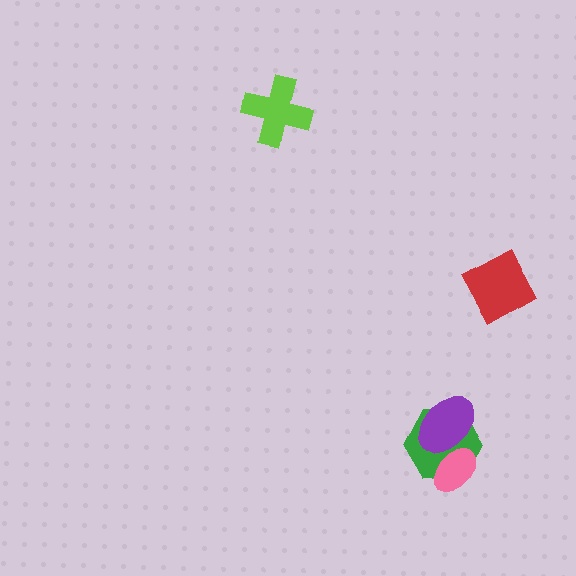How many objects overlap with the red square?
0 objects overlap with the red square.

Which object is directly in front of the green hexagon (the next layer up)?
The pink ellipse is directly in front of the green hexagon.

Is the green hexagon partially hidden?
Yes, it is partially covered by another shape.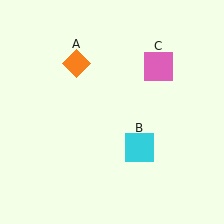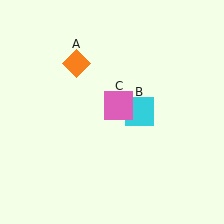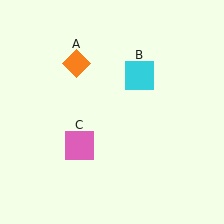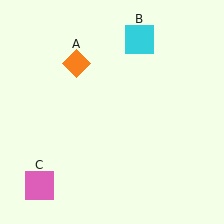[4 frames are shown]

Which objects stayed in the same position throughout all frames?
Orange diamond (object A) remained stationary.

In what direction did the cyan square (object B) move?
The cyan square (object B) moved up.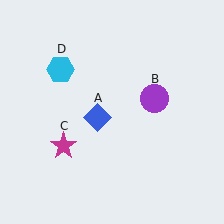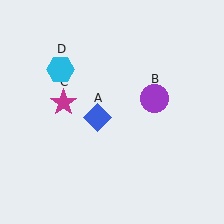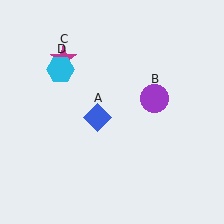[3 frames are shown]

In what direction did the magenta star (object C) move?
The magenta star (object C) moved up.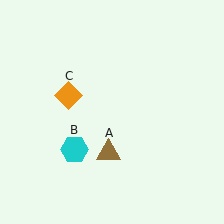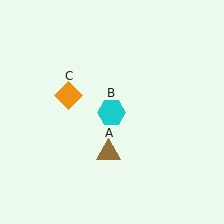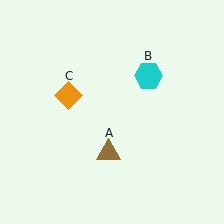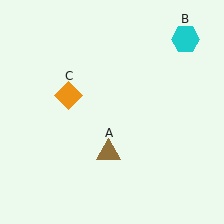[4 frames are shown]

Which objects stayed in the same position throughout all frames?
Brown triangle (object A) and orange diamond (object C) remained stationary.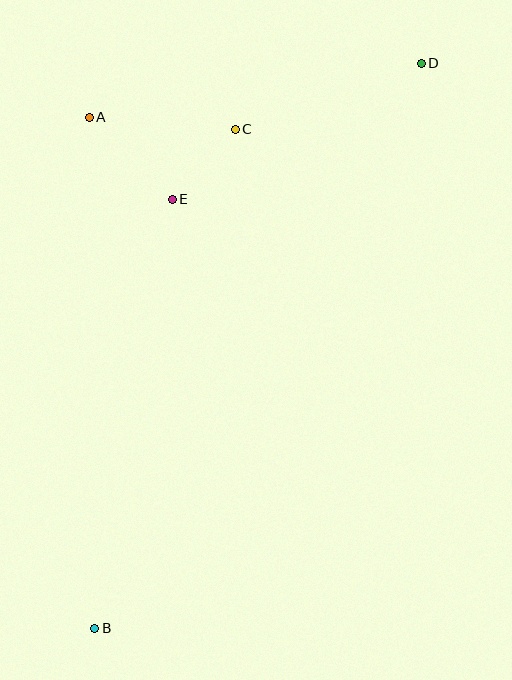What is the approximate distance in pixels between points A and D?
The distance between A and D is approximately 336 pixels.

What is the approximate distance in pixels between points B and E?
The distance between B and E is approximately 436 pixels.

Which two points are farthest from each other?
Points B and D are farthest from each other.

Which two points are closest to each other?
Points C and E are closest to each other.